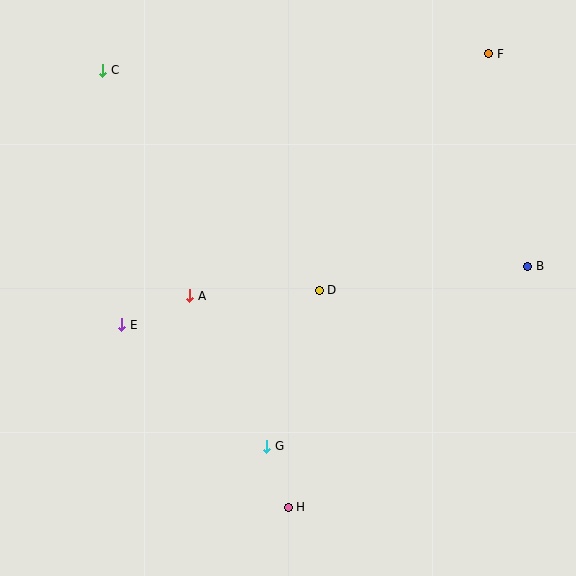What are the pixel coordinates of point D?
Point D is at (319, 290).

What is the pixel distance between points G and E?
The distance between G and E is 189 pixels.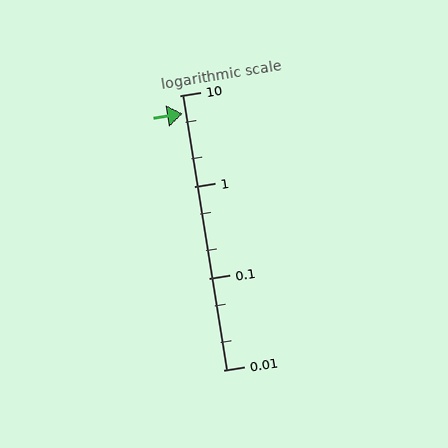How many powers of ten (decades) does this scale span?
The scale spans 3 decades, from 0.01 to 10.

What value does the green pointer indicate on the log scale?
The pointer indicates approximately 6.3.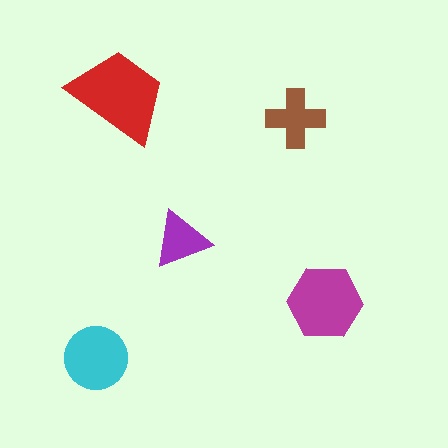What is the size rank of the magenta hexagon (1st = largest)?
2nd.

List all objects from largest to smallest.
The red trapezoid, the magenta hexagon, the cyan circle, the brown cross, the purple triangle.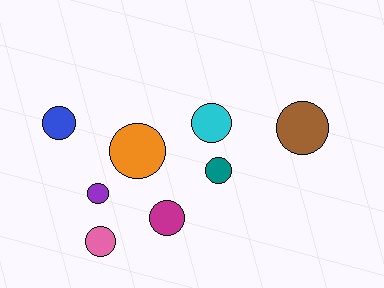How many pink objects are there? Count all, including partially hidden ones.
There is 1 pink object.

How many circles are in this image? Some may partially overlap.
There are 8 circles.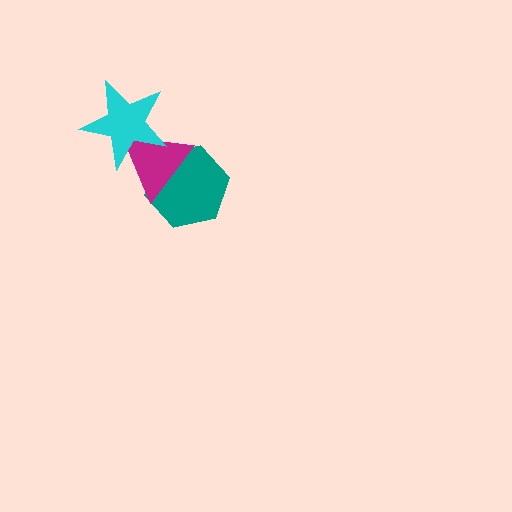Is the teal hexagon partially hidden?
Yes, it is partially covered by another shape.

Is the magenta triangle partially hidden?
Yes, it is partially covered by another shape.